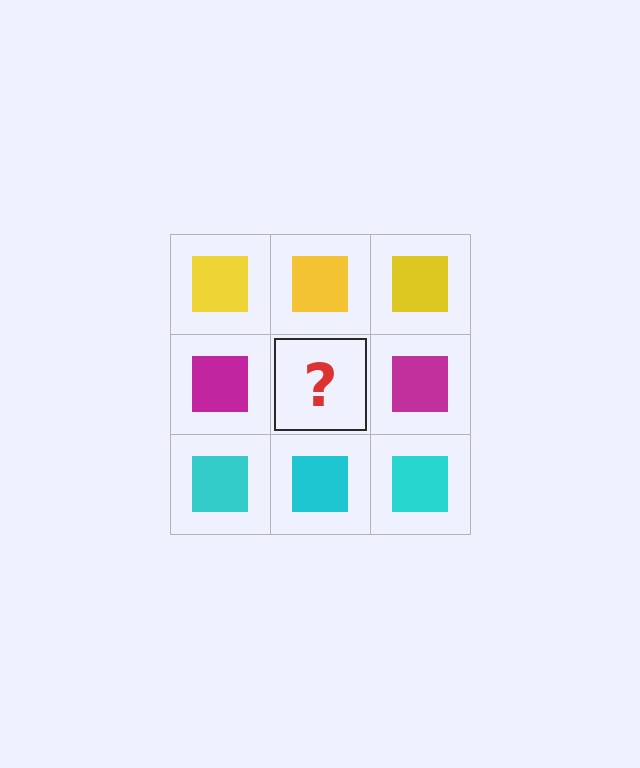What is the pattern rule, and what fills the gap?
The rule is that each row has a consistent color. The gap should be filled with a magenta square.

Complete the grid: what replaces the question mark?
The question mark should be replaced with a magenta square.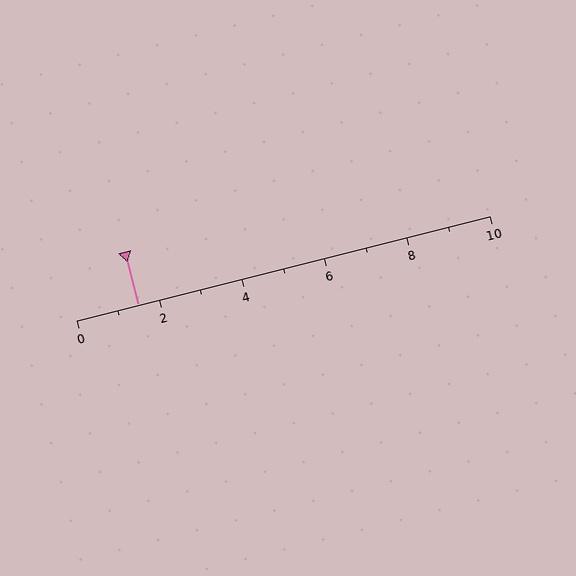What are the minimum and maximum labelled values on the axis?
The axis runs from 0 to 10.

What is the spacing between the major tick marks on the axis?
The major ticks are spaced 2 apart.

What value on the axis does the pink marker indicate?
The marker indicates approximately 1.5.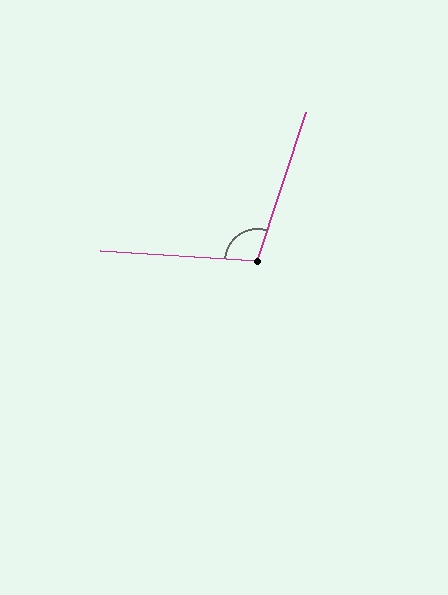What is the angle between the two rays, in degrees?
Approximately 105 degrees.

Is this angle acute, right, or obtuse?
It is obtuse.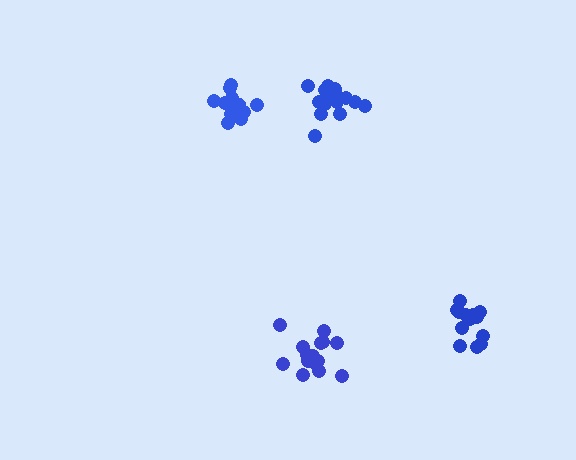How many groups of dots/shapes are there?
There are 4 groups.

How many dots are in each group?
Group 1: 15 dots, Group 2: 15 dots, Group 3: 13 dots, Group 4: 12 dots (55 total).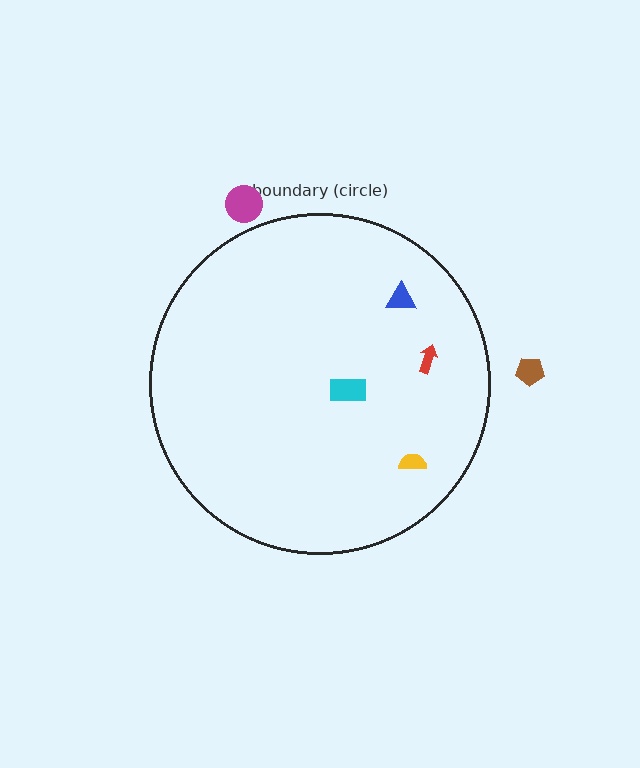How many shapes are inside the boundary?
4 inside, 2 outside.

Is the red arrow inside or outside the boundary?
Inside.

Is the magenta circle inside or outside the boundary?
Outside.